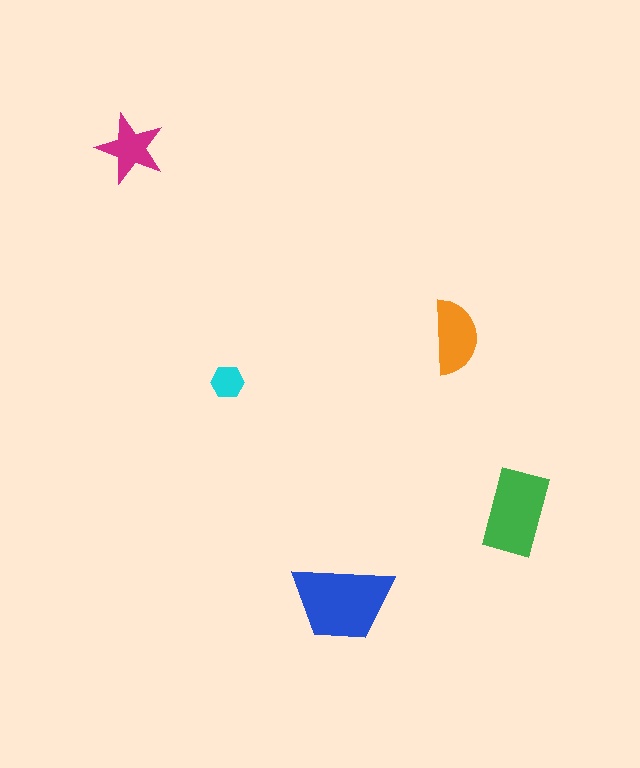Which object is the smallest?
The cyan hexagon.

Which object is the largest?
The blue trapezoid.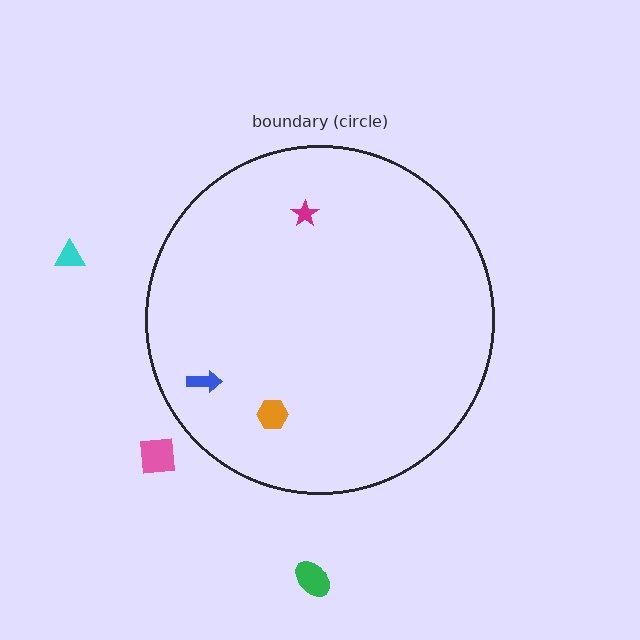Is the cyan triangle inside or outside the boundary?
Outside.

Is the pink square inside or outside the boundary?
Outside.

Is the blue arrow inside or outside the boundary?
Inside.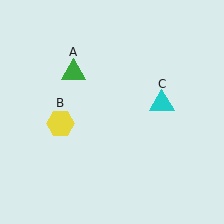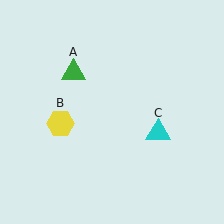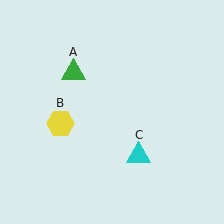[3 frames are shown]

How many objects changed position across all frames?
1 object changed position: cyan triangle (object C).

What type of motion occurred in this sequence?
The cyan triangle (object C) rotated clockwise around the center of the scene.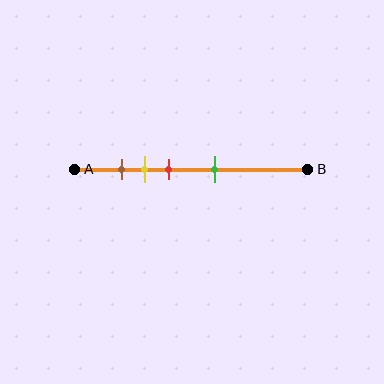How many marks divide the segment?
There are 4 marks dividing the segment.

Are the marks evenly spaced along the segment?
No, the marks are not evenly spaced.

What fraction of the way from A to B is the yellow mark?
The yellow mark is approximately 30% (0.3) of the way from A to B.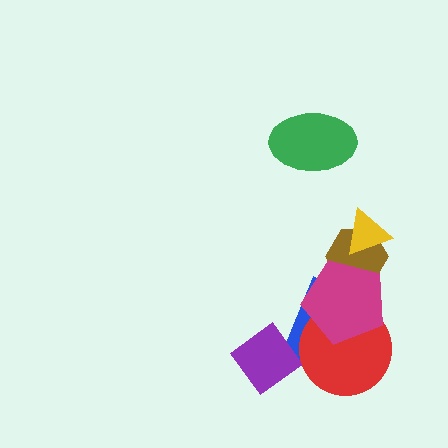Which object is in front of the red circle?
The magenta pentagon is in front of the red circle.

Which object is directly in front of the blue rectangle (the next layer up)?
The purple diamond is directly in front of the blue rectangle.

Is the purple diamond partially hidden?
No, no other shape covers it.